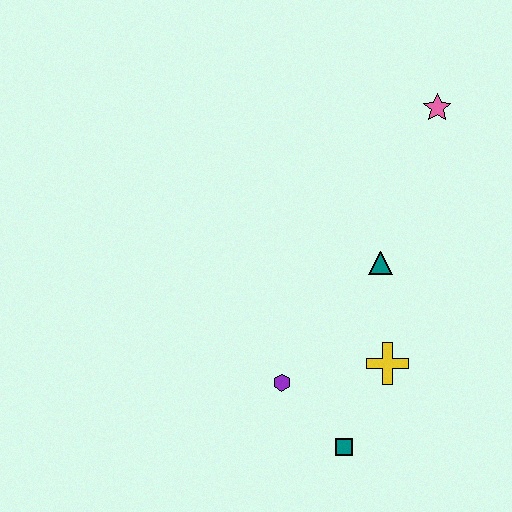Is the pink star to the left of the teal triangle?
No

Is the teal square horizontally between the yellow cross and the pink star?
No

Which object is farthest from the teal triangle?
The teal square is farthest from the teal triangle.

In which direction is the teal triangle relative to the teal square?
The teal triangle is above the teal square.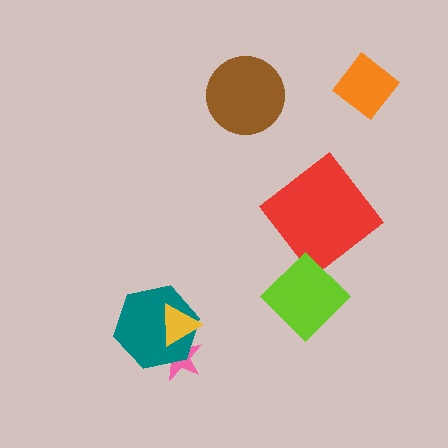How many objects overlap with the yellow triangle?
2 objects overlap with the yellow triangle.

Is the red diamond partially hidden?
No, no other shape covers it.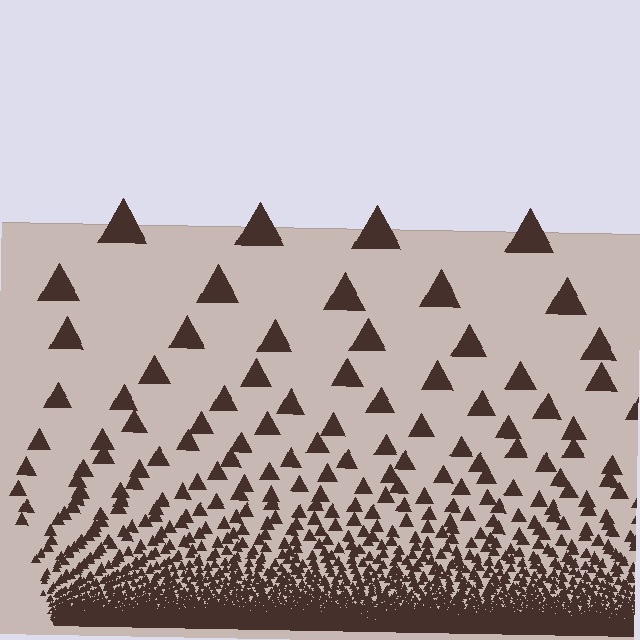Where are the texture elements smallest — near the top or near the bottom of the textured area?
Near the bottom.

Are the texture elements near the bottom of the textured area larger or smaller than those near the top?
Smaller. The gradient is inverted — elements near the bottom are smaller and denser.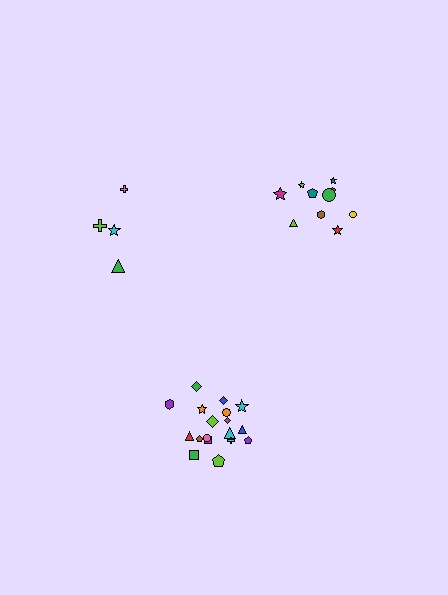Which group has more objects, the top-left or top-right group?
The top-right group.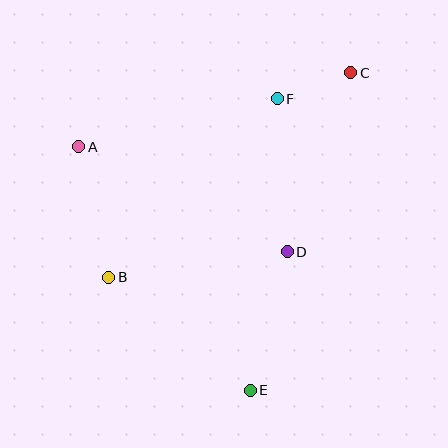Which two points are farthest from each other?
Points C and E are farthest from each other.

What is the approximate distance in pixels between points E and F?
The distance between E and F is approximately 293 pixels.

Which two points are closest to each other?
Points C and F are closest to each other.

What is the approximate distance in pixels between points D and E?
The distance between D and E is approximately 143 pixels.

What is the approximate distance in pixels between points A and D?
The distance between A and D is approximately 234 pixels.